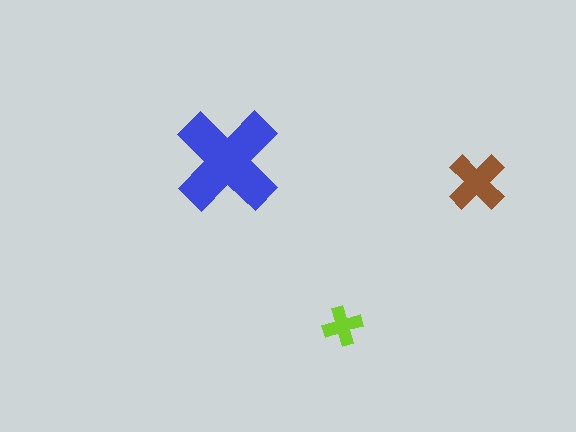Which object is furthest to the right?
The brown cross is rightmost.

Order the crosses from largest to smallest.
the blue one, the brown one, the lime one.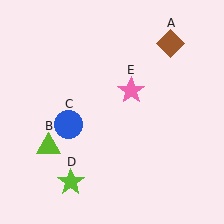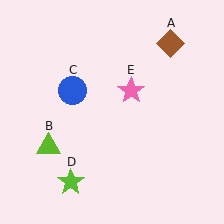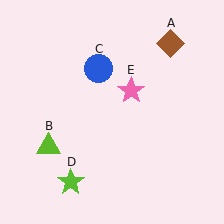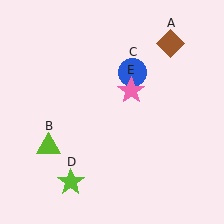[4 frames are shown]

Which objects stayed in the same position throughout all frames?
Brown diamond (object A) and lime triangle (object B) and lime star (object D) and pink star (object E) remained stationary.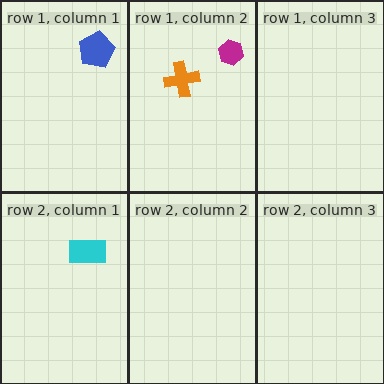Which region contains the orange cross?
The row 1, column 2 region.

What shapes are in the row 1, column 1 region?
The blue pentagon.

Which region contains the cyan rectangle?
The row 2, column 1 region.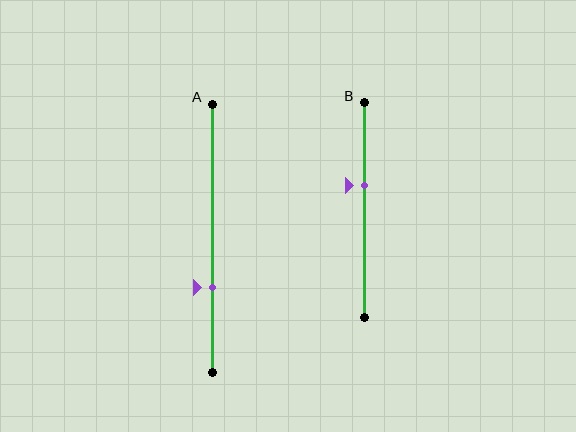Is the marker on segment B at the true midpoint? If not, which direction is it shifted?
No, the marker on segment B is shifted upward by about 11% of the segment length.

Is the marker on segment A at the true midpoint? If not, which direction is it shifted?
No, the marker on segment A is shifted downward by about 19% of the segment length.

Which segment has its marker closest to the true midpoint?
Segment B has its marker closest to the true midpoint.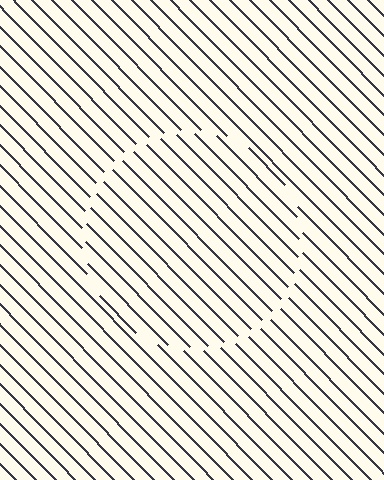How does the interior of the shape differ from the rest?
The interior of the shape contains the same grating, shifted by half a period — the contour is defined by the phase discontinuity where line-ends from the inner and outer gratings abut.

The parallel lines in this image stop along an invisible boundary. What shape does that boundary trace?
An illusory circle. The interior of the shape contains the same grating, shifted by half a period — the contour is defined by the phase discontinuity where line-ends from the inner and outer gratings abut.